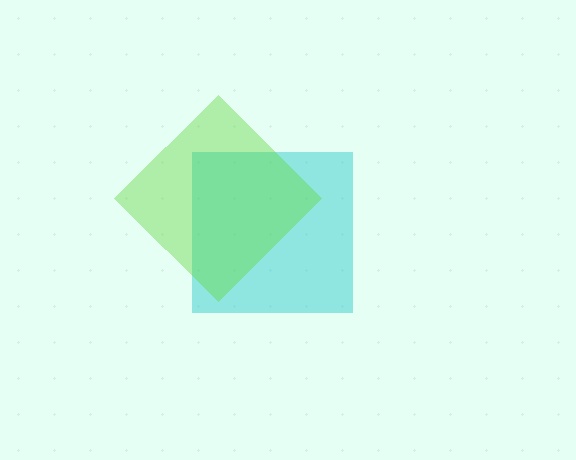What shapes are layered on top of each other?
The layered shapes are: a cyan square, a lime diamond.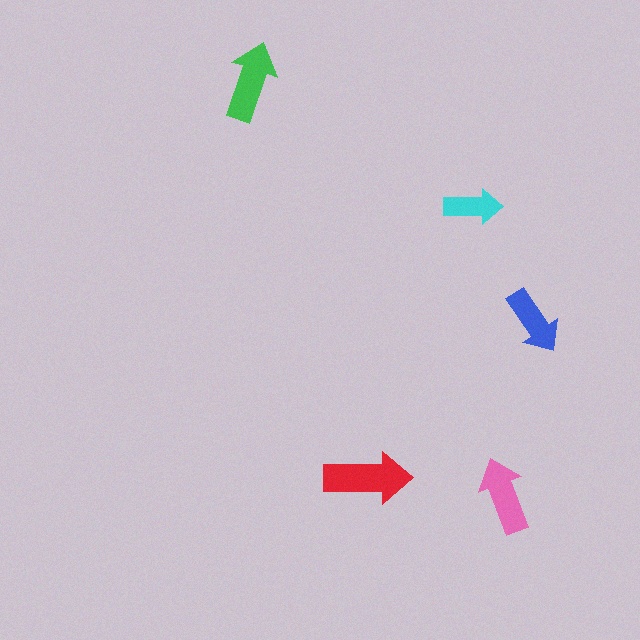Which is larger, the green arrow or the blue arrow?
The green one.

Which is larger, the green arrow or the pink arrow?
The green one.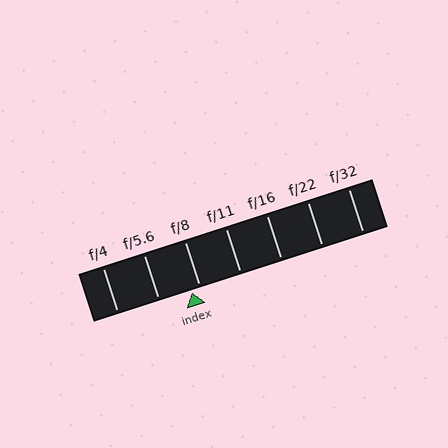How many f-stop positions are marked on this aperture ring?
There are 7 f-stop positions marked.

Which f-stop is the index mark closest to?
The index mark is closest to f/8.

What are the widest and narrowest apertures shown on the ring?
The widest aperture shown is f/4 and the narrowest is f/32.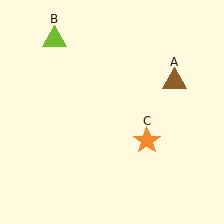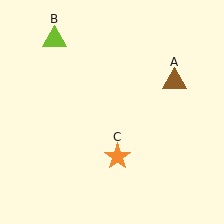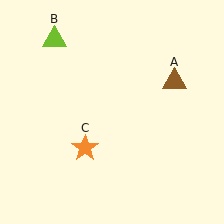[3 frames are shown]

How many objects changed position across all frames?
1 object changed position: orange star (object C).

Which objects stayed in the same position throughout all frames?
Brown triangle (object A) and lime triangle (object B) remained stationary.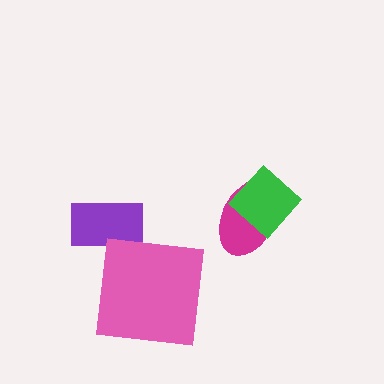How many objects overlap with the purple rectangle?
0 objects overlap with the purple rectangle.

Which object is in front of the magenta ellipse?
The green diamond is in front of the magenta ellipse.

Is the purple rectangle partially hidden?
No, no other shape covers it.